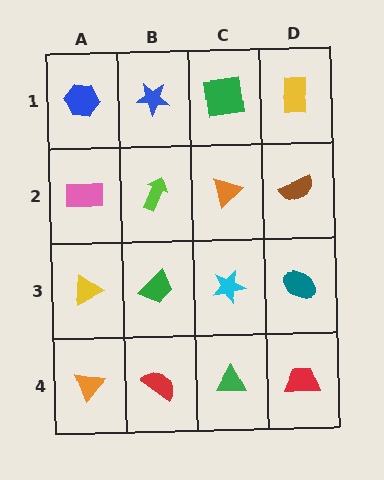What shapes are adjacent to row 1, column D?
A brown semicircle (row 2, column D), a green square (row 1, column C).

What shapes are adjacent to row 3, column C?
An orange triangle (row 2, column C), a green triangle (row 4, column C), a green trapezoid (row 3, column B), a teal ellipse (row 3, column D).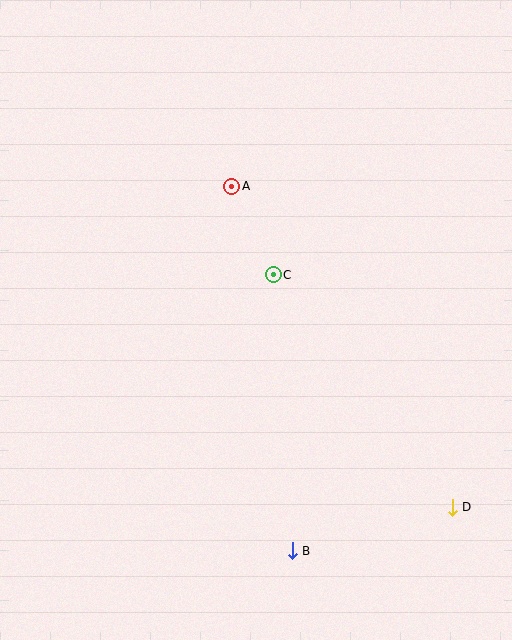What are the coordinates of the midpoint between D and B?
The midpoint between D and B is at (372, 529).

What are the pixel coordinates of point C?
Point C is at (273, 275).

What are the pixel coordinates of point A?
Point A is at (232, 186).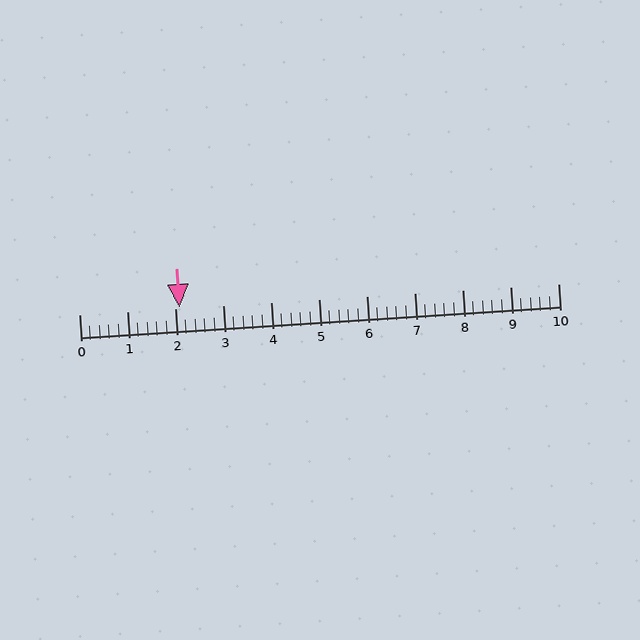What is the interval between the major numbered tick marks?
The major tick marks are spaced 1 units apart.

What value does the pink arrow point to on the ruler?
The pink arrow points to approximately 2.1.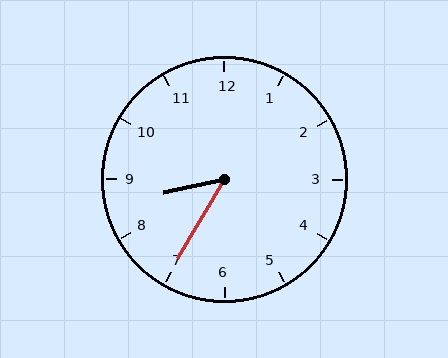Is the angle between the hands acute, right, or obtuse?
It is acute.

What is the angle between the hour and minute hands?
Approximately 48 degrees.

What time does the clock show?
8:35.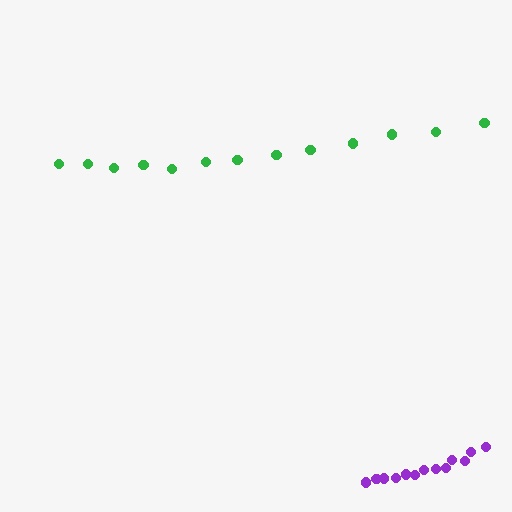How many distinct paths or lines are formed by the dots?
There are 2 distinct paths.